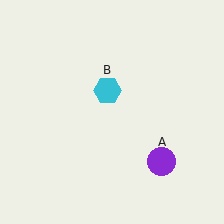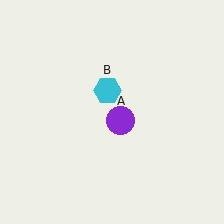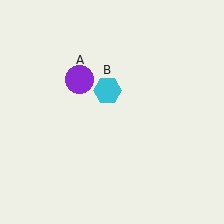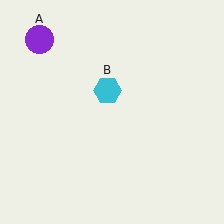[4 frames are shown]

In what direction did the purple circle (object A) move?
The purple circle (object A) moved up and to the left.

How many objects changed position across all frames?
1 object changed position: purple circle (object A).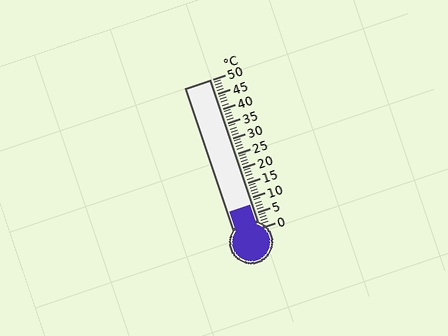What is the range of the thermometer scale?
The thermometer scale ranges from 0°C to 50°C.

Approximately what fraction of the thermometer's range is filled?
The thermometer is filled to approximately 15% of its range.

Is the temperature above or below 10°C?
The temperature is below 10°C.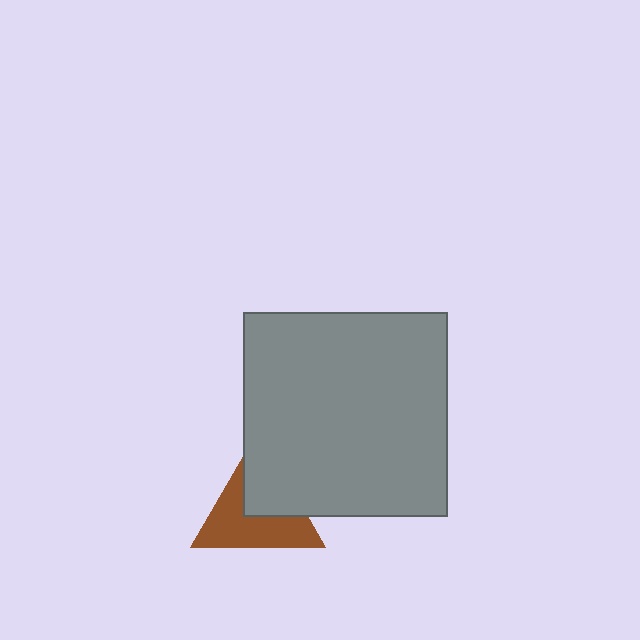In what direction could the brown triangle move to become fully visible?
The brown triangle could move toward the lower-left. That would shift it out from behind the gray square entirely.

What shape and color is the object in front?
The object in front is a gray square.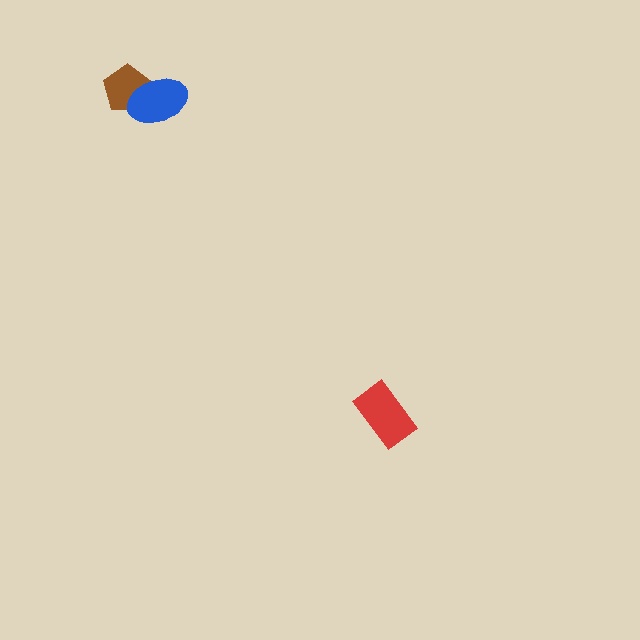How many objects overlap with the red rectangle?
0 objects overlap with the red rectangle.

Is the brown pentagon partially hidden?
Yes, it is partially covered by another shape.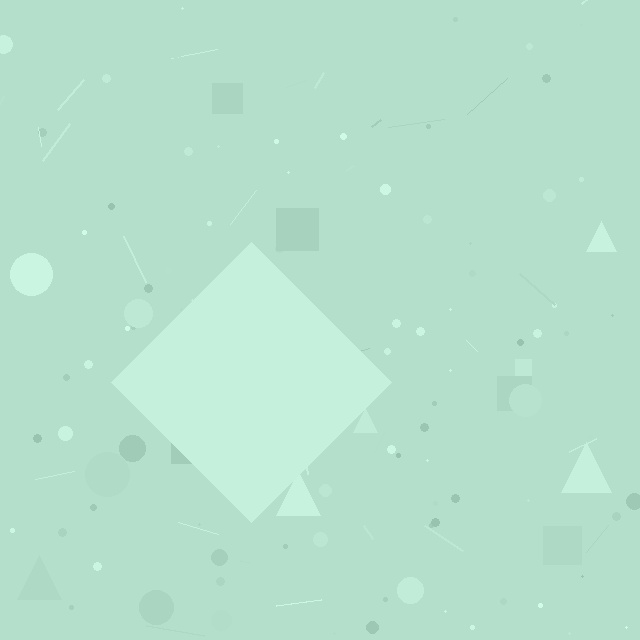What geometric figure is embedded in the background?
A diamond is embedded in the background.